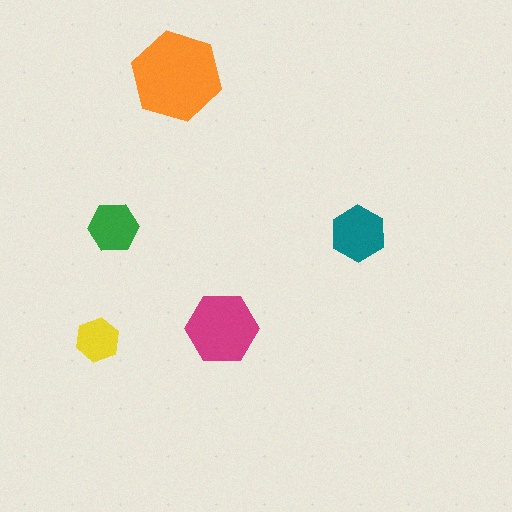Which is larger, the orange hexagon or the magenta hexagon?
The orange one.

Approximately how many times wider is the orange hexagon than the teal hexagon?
About 1.5 times wider.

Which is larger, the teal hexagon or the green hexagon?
The teal one.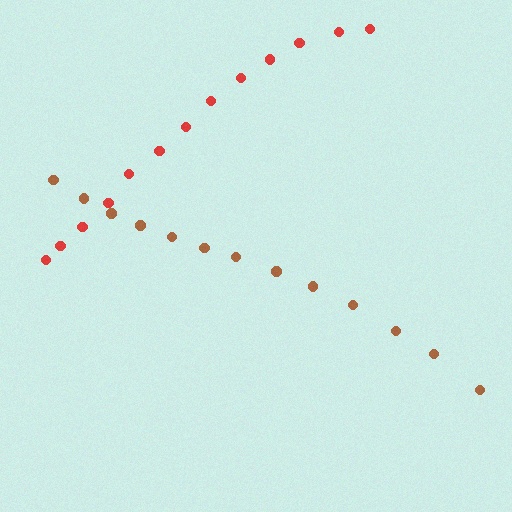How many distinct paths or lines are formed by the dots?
There are 2 distinct paths.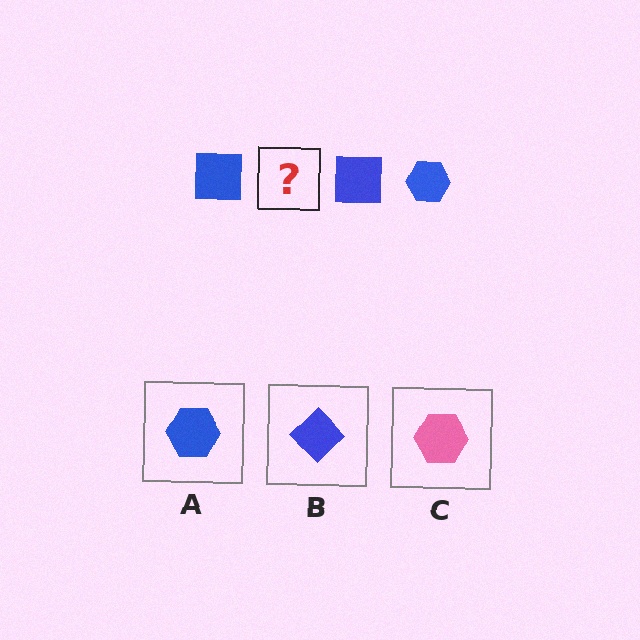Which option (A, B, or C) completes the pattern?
A.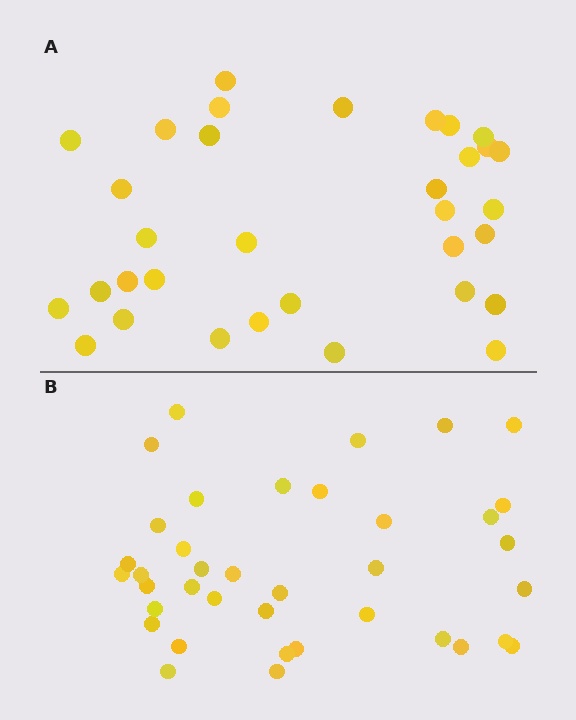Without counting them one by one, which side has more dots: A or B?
Region B (the bottom region) has more dots.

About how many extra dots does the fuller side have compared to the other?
Region B has about 5 more dots than region A.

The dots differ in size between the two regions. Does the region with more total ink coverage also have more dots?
No. Region A has more total ink coverage because its dots are larger, but region B actually contains more individual dots. Total area can be misleading — the number of items is what matters here.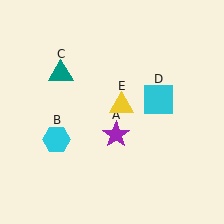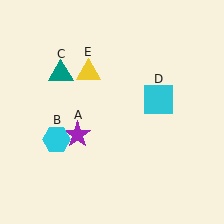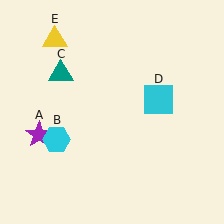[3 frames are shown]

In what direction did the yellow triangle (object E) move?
The yellow triangle (object E) moved up and to the left.